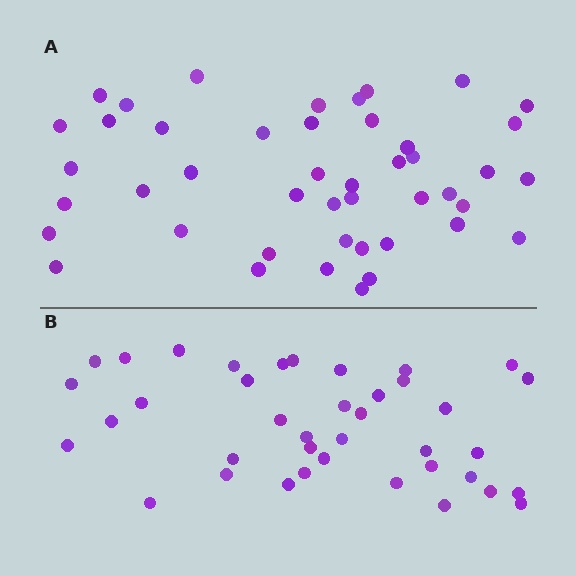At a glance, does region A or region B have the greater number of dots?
Region A (the top region) has more dots.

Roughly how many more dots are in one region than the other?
Region A has about 6 more dots than region B.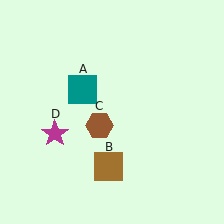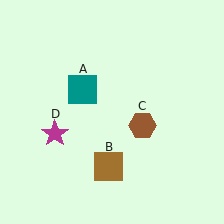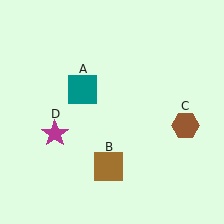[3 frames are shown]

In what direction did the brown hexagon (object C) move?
The brown hexagon (object C) moved right.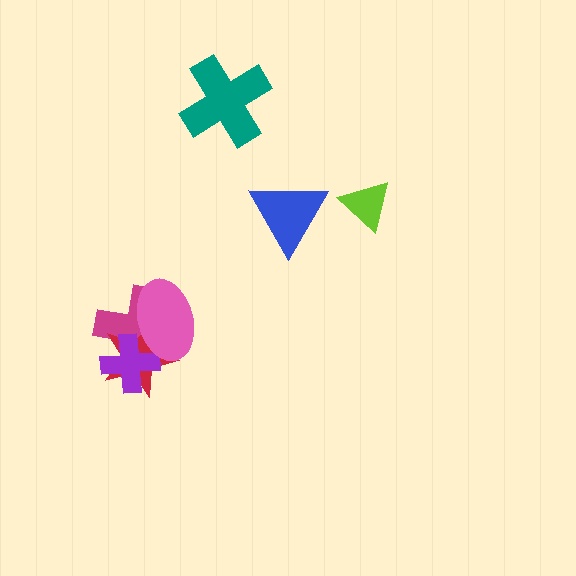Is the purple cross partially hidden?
Yes, it is partially covered by another shape.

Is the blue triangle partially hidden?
No, no other shape covers it.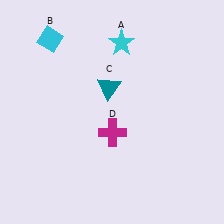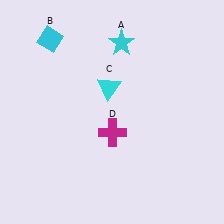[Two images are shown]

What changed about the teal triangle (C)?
In Image 1, C is teal. In Image 2, it changed to cyan.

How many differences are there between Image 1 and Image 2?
There is 1 difference between the two images.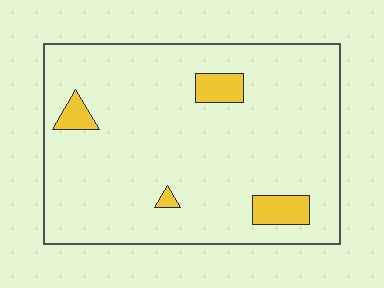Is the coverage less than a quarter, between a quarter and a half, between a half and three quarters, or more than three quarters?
Less than a quarter.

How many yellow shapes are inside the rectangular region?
4.